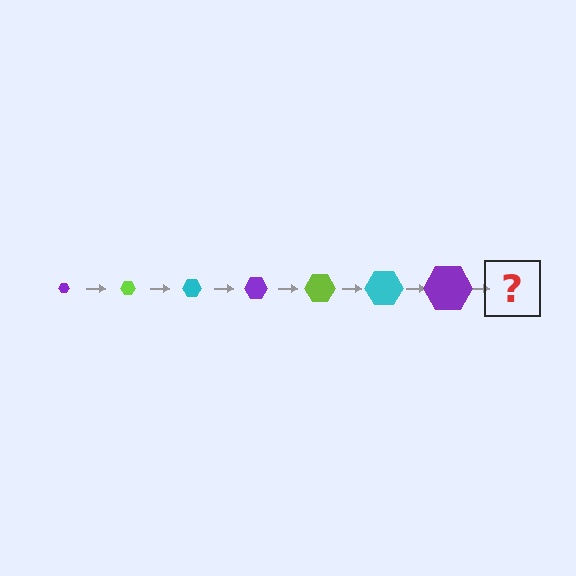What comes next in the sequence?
The next element should be a lime hexagon, larger than the previous one.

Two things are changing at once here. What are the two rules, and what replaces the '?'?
The two rules are that the hexagon grows larger each step and the color cycles through purple, lime, and cyan. The '?' should be a lime hexagon, larger than the previous one.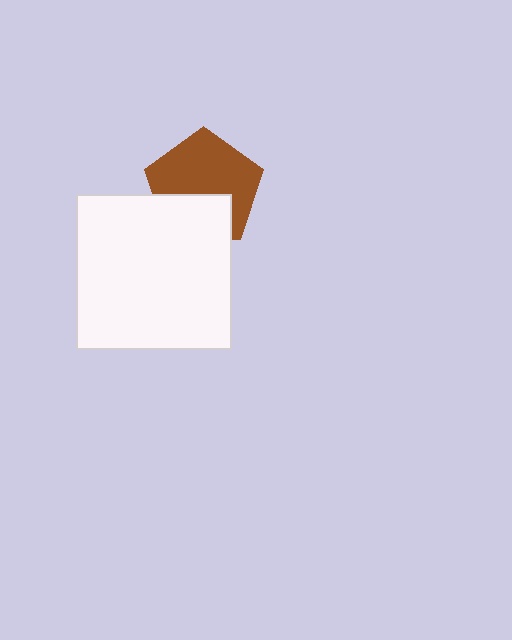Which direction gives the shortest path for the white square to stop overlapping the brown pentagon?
Moving down gives the shortest separation.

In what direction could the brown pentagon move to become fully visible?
The brown pentagon could move up. That would shift it out from behind the white square entirely.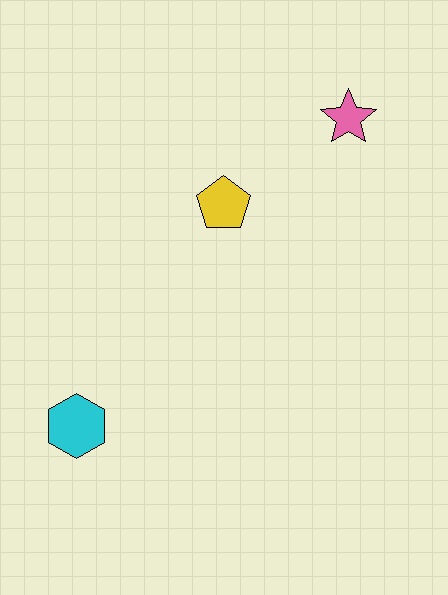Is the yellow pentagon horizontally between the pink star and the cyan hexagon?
Yes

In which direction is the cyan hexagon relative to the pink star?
The cyan hexagon is below the pink star.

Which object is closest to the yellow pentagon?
The pink star is closest to the yellow pentagon.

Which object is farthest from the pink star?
The cyan hexagon is farthest from the pink star.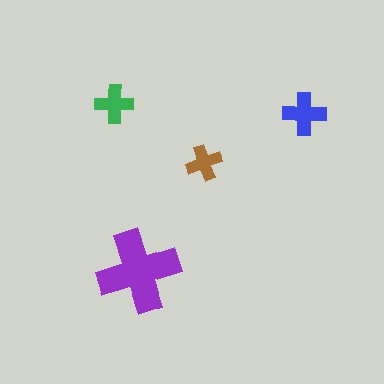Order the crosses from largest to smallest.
the purple one, the blue one, the green one, the brown one.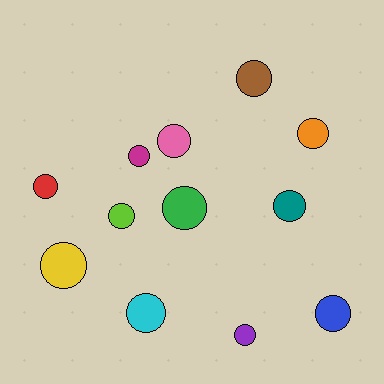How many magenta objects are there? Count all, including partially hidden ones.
There is 1 magenta object.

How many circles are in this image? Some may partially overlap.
There are 12 circles.